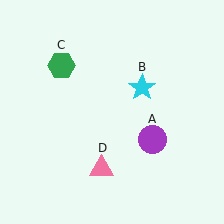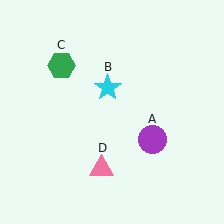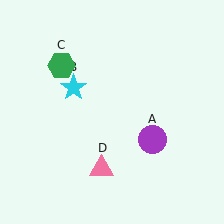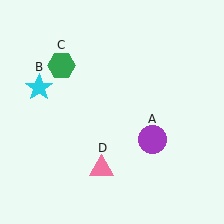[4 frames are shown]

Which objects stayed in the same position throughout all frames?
Purple circle (object A) and green hexagon (object C) and pink triangle (object D) remained stationary.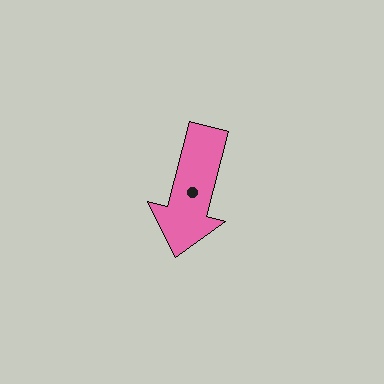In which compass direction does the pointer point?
South.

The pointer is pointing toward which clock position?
Roughly 6 o'clock.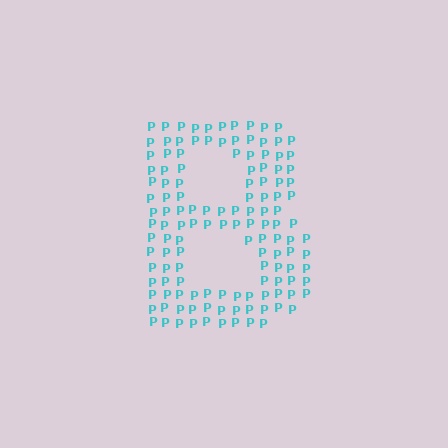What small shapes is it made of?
It is made of small letter P's.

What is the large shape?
The large shape is the letter B.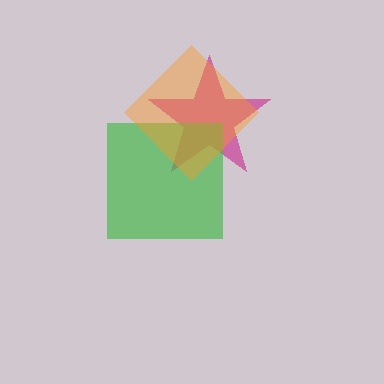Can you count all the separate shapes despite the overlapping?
Yes, there are 3 separate shapes.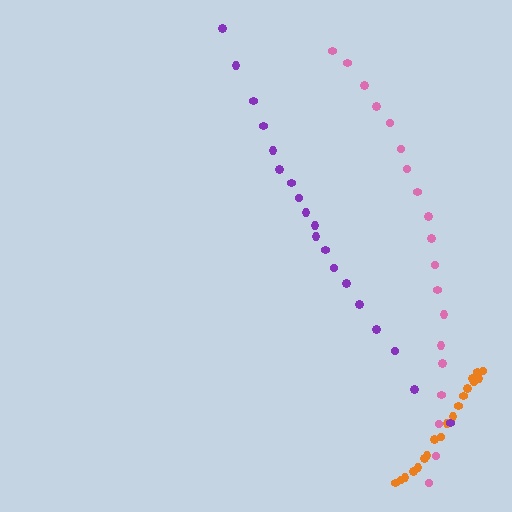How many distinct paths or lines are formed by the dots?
There are 3 distinct paths.